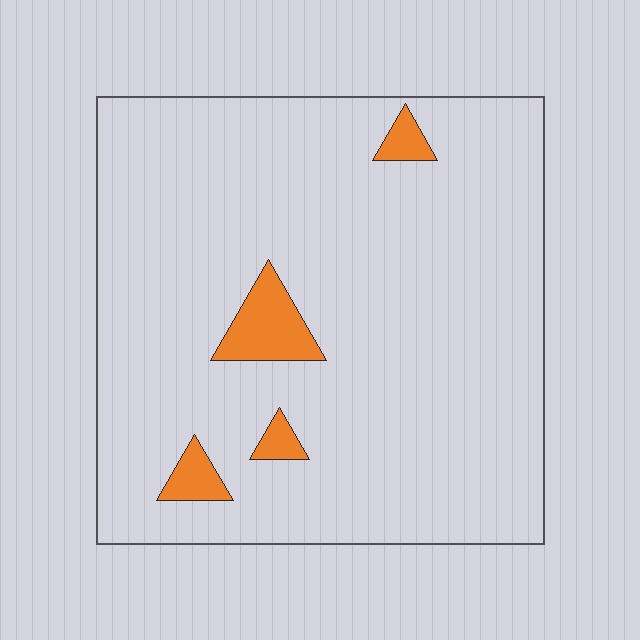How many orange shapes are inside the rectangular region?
4.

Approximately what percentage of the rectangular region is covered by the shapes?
Approximately 5%.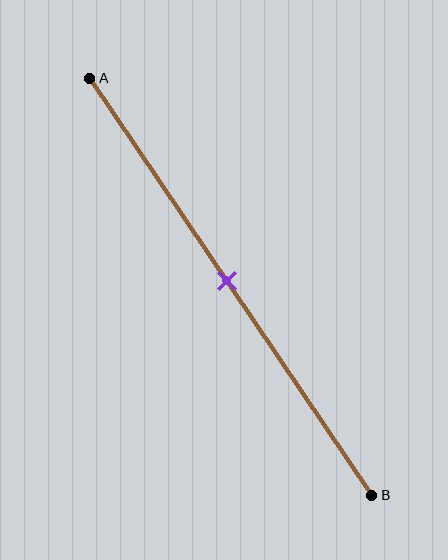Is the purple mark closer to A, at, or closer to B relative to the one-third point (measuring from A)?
The purple mark is closer to point B than the one-third point of segment AB.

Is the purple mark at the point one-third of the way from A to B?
No, the mark is at about 50% from A, not at the 33% one-third point.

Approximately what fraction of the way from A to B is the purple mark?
The purple mark is approximately 50% of the way from A to B.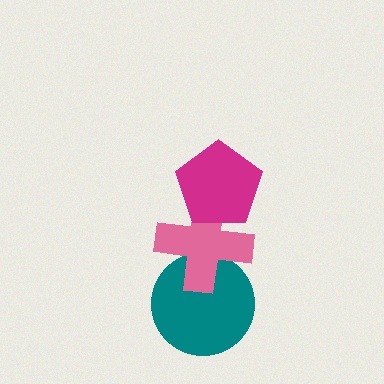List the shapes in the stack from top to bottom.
From top to bottom: the magenta pentagon, the pink cross, the teal circle.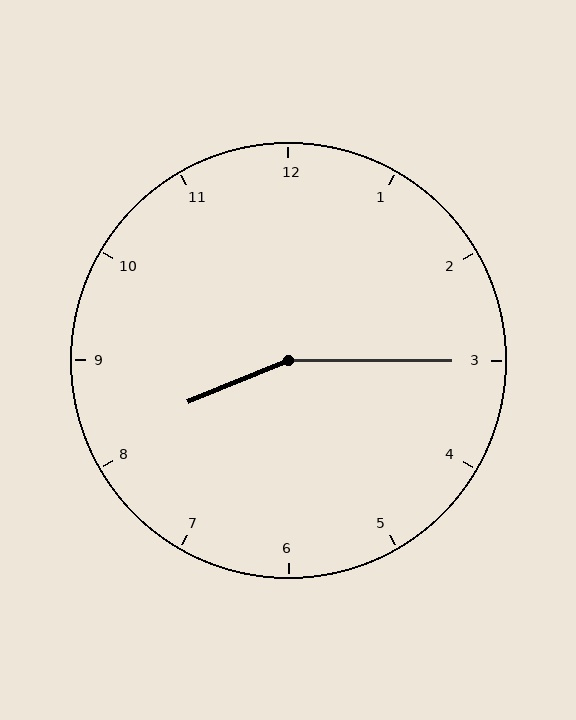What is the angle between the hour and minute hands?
Approximately 158 degrees.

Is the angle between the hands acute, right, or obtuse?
It is obtuse.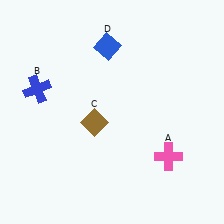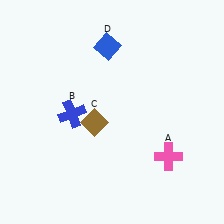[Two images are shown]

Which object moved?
The blue cross (B) moved right.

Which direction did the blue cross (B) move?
The blue cross (B) moved right.